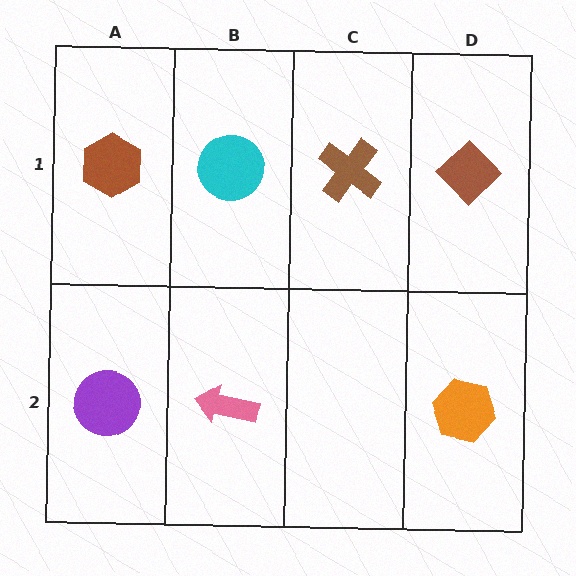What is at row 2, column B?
A pink arrow.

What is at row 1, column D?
A brown diamond.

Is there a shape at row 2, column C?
No, that cell is empty.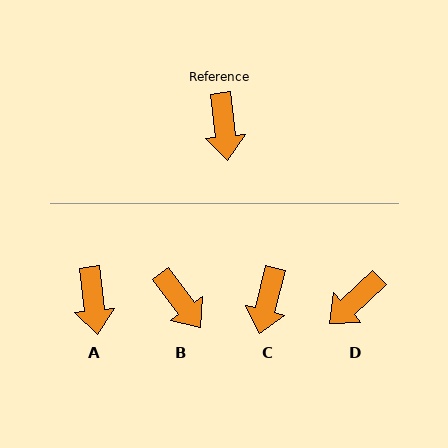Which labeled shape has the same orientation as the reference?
A.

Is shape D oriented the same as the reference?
No, it is off by about 53 degrees.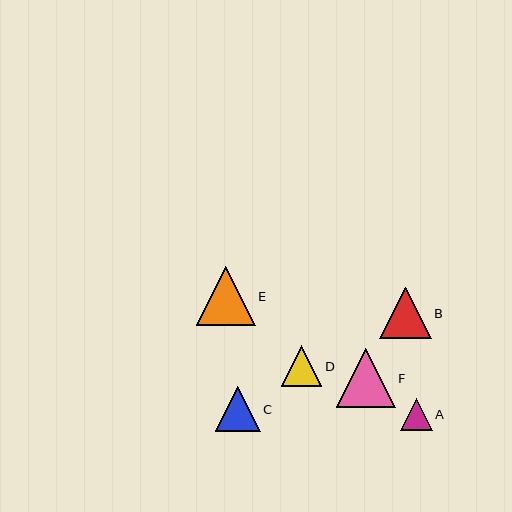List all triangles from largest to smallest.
From largest to smallest: E, F, B, C, D, A.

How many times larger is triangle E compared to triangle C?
Triangle E is approximately 1.3 times the size of triangle C.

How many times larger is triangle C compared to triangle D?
Triangle C is approximately 1.1 times the size of triangle D.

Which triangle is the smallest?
Triangle A is the smallest with a size of approximately 32 pixels.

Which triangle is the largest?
Triangle E is the largest with a size of approximately 59 pixels.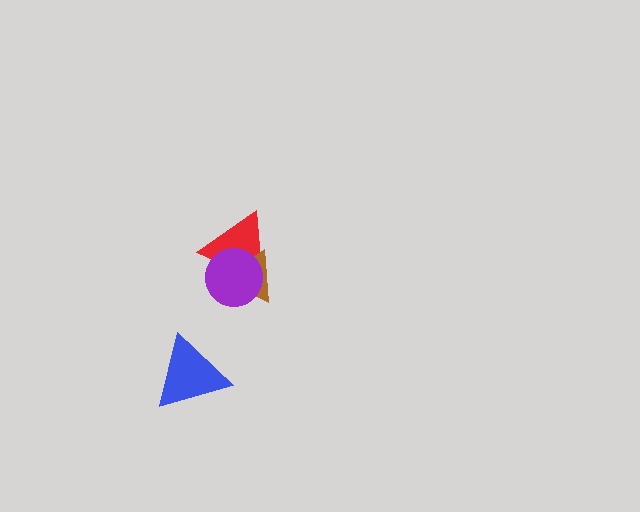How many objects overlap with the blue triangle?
0 objects overlap with the blue triangle.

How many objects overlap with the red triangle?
2 objects overlap with the red triangle.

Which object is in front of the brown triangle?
The purple circle is in front of the brown triangle.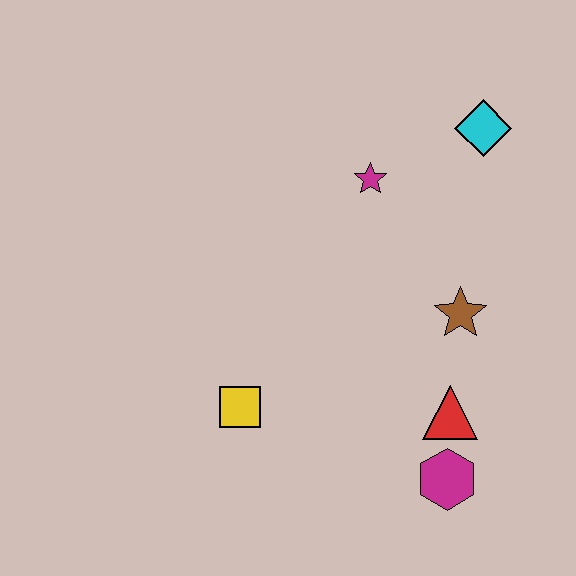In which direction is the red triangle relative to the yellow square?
The red triangle is to the right of the yellow square.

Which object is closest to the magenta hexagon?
The red triangle is closest to the magenta hexagon.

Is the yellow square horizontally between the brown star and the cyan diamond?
No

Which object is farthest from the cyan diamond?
The yellow square is farthest from the cyan diamond.